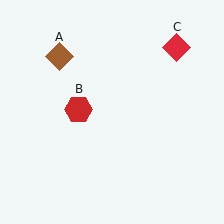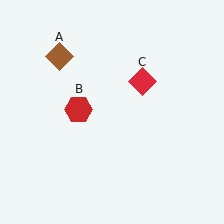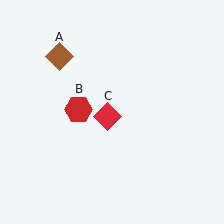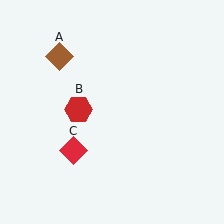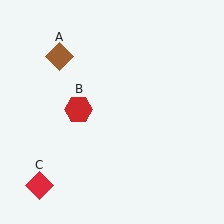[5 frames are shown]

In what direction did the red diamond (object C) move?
The red diamond (object C) moved down and to the left.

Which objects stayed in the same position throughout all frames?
Brown diamond (object A) and red hexagon (object B) remained stationary.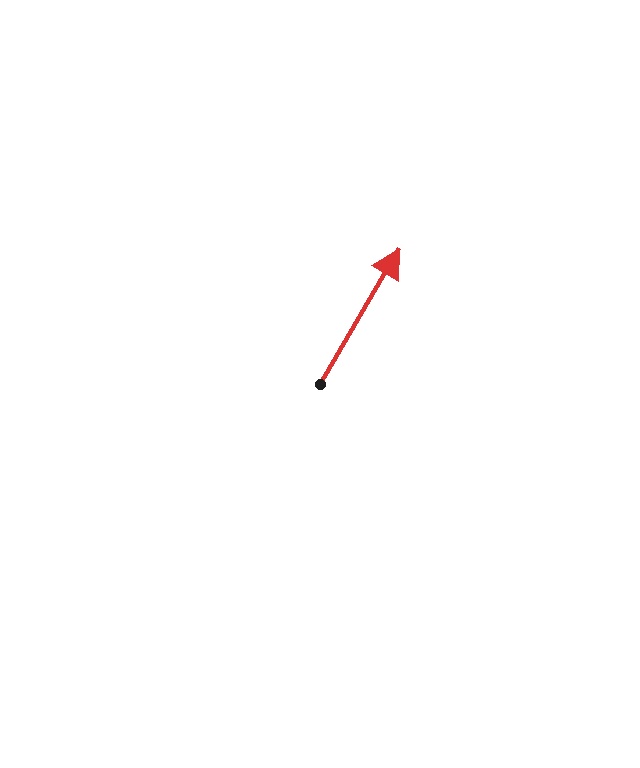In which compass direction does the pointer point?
Northeast.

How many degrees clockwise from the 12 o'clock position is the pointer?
Approximately 30 degrees.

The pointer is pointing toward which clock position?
Roughly 1 o'clock.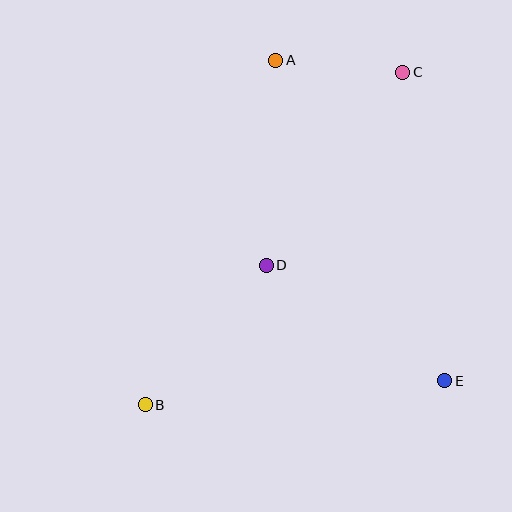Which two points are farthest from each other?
Points B and C are farthest from each other.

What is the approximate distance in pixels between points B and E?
The distance between B and E is approximately 301 pixels.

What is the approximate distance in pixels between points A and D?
The distance between A and D is approximately 205 pixels.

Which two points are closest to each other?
Points A and C are closest to each other.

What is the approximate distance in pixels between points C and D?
The distance between C and D is approximately 236 pixels.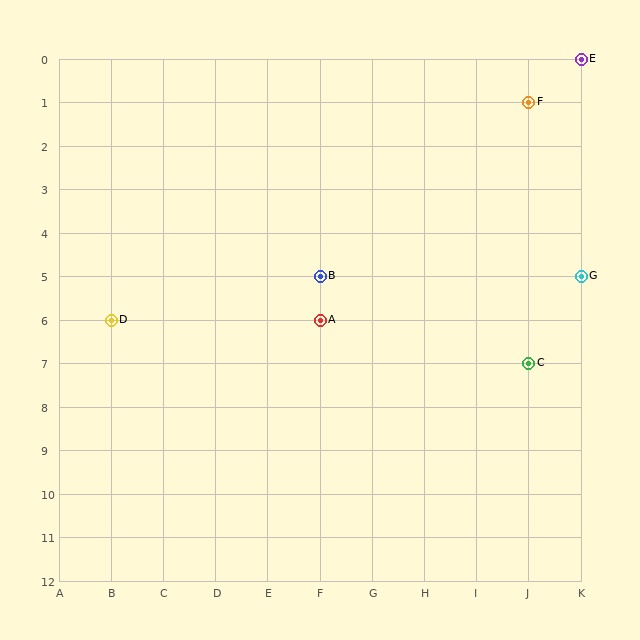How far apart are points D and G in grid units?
Points D and G are 9 columns and 1 row apart (about 9.1 grid units diagonally).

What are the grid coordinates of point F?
Point F is at grid coordinates (J, 1).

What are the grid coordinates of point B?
Point B is at grid coordinates (F, 5).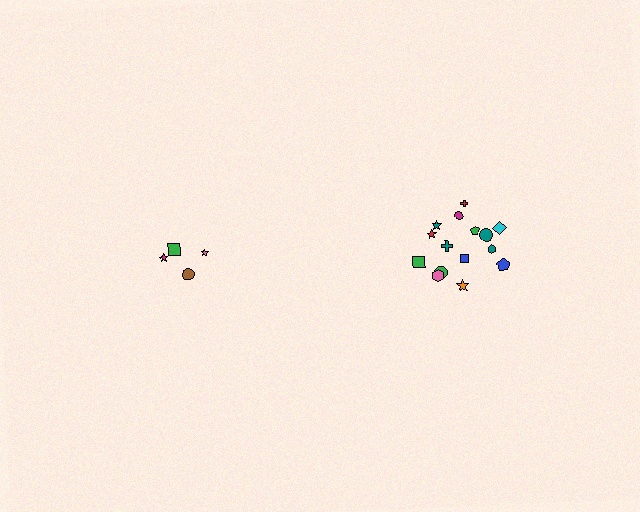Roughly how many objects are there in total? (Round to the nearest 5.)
Roughly 20 objects in total.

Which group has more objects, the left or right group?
The right group.